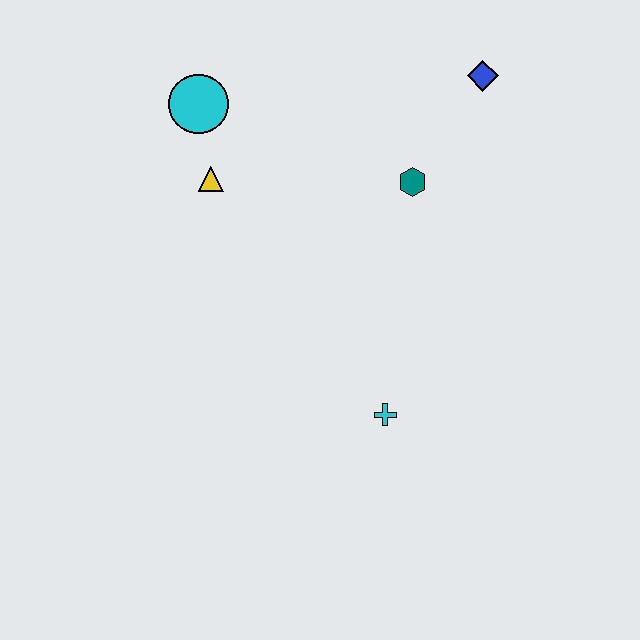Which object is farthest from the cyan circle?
The cyan cross is farthest from the cyan circle.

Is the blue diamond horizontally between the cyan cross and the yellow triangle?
No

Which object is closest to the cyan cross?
The teal hexagon is closest to the cyan cross.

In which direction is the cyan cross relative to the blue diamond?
The cyan cross is below the blue diamond.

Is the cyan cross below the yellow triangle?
Yes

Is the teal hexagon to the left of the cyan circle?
No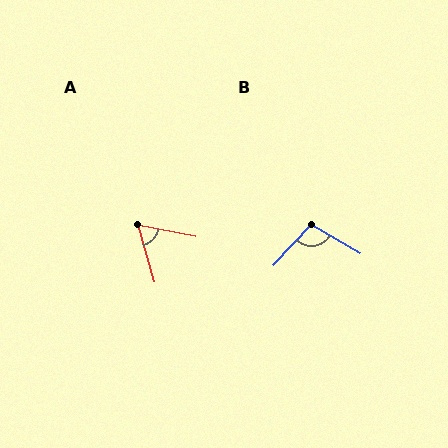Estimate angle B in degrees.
Approximately 102 degrees.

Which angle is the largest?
B, at approximately 102 degrees.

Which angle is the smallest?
A, at approximately 63 degrees.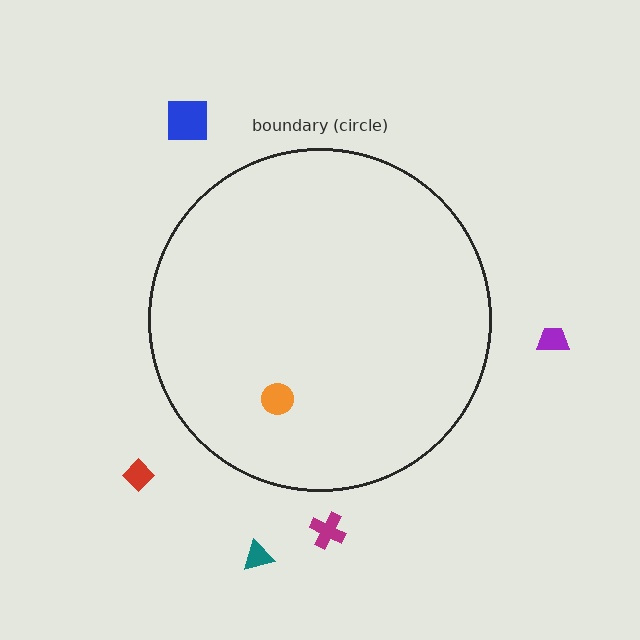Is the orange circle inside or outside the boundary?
Inside.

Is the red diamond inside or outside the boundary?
Outside.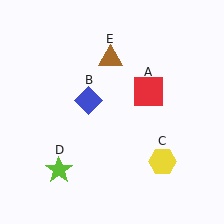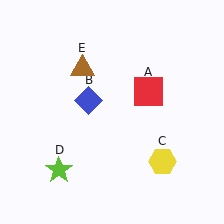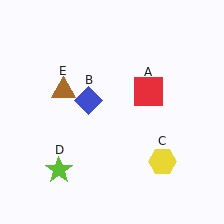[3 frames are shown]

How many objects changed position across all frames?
1 object changed position: brown triangle (object E).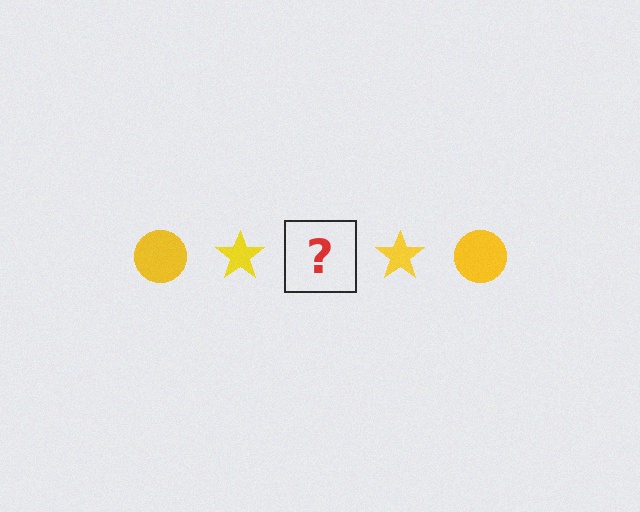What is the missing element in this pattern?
The missing element is a yellow circle.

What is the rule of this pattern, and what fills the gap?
The rule is that the pattern cycles through circle, star shapes in yellow. The gap should be filled with a yellow circle.